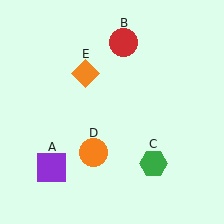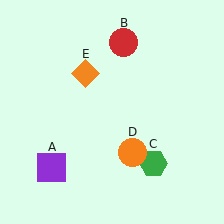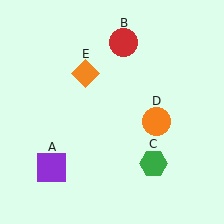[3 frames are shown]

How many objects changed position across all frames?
1 object changed position: orange circle (object D).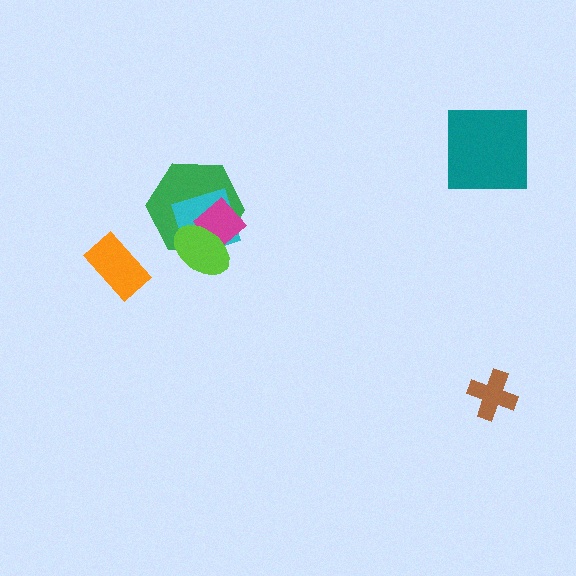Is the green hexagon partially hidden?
Yes, it is partially covered by another shape.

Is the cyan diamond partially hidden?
Yes, it is partially covered by another shape.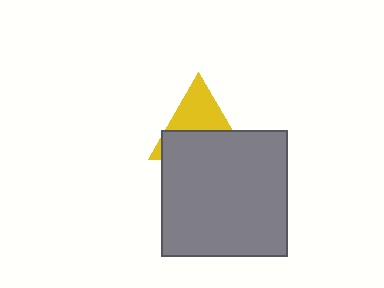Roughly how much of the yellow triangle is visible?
About half of it is visible (roughly 47%).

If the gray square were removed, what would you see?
You would see the complete yellow triangle.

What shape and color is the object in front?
The object in front is a gray square.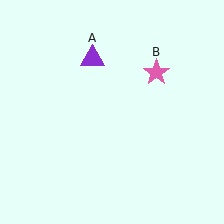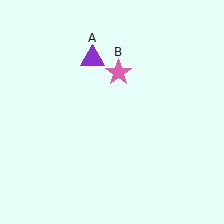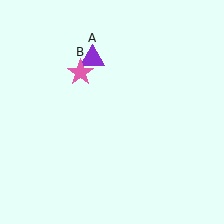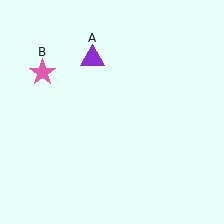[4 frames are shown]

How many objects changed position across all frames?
1 object changed position: pink star (object B).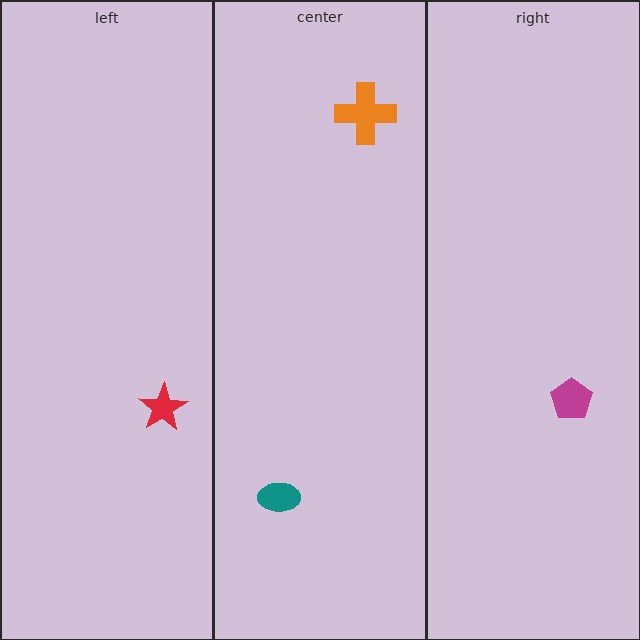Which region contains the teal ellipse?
The center region.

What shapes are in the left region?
The red star.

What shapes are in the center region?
The teal ellipse, the orange cross.